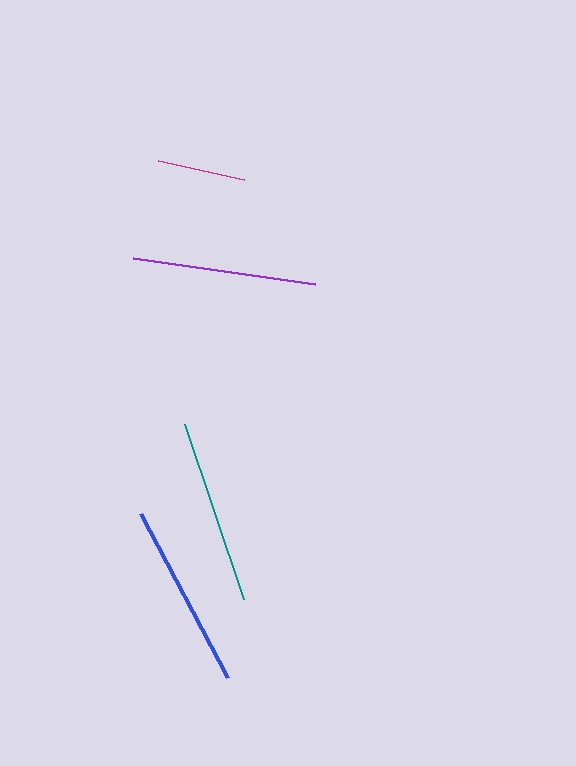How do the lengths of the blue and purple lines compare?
The blue and purple lines are approximately the same length.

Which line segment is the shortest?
The magenta line is the shortest at approximately 89 pixels.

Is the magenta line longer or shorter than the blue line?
The blue line is longer than the magenta line.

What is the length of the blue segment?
The blue segment is approximately 185 pixels long.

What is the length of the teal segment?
The teal segment is approximately 185 pixels long.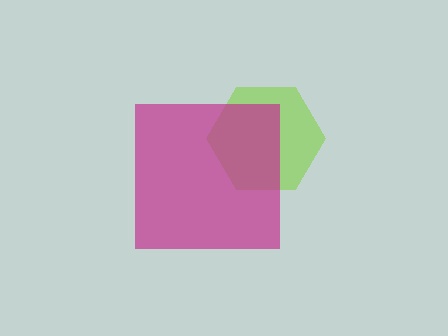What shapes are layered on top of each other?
The layered shapes are: a lime hexagon, a magenta square.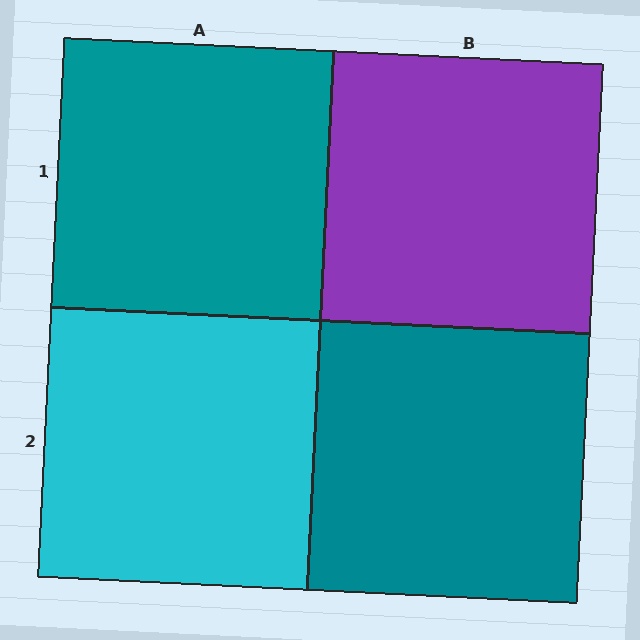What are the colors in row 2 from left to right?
Cyan, teal.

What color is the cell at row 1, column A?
Teal.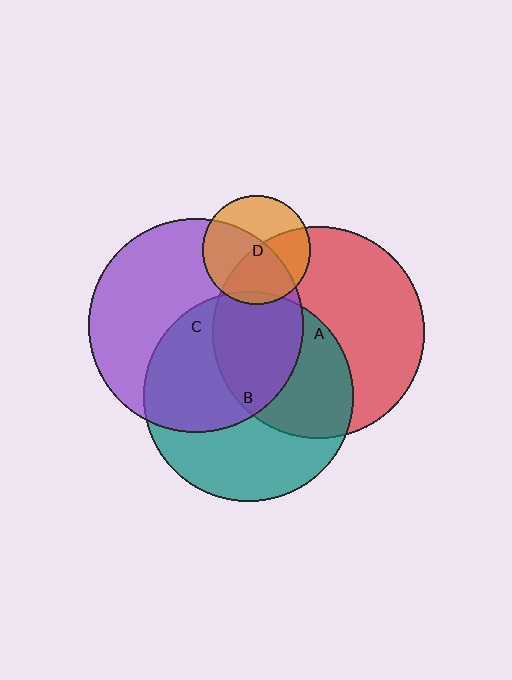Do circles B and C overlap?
Yes.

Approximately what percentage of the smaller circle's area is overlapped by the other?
Approximately 50%.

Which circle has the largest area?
Circle C (purple).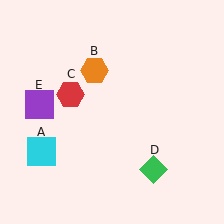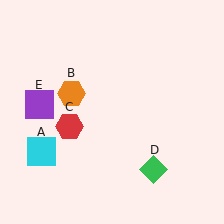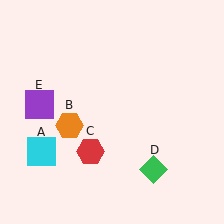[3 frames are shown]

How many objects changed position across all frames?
2 objects changed position: orange hexagon (object B), red hexagon (object C).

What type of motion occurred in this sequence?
The orange hexagon (object B), red hexagon (object C) rotated counterclockwise around the center of the scene.